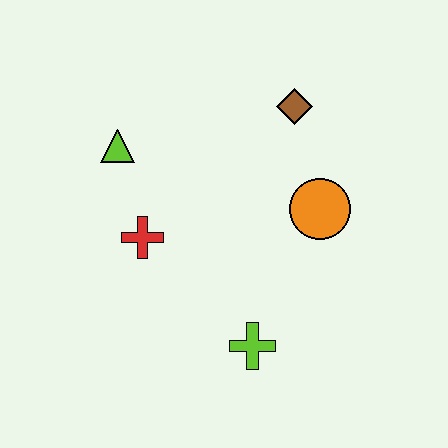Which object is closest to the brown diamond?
The orange circle is closest to the brown diamond.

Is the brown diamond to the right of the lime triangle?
Yes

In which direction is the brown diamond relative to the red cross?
The brown diamond is to the right of the red cross.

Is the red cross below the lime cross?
No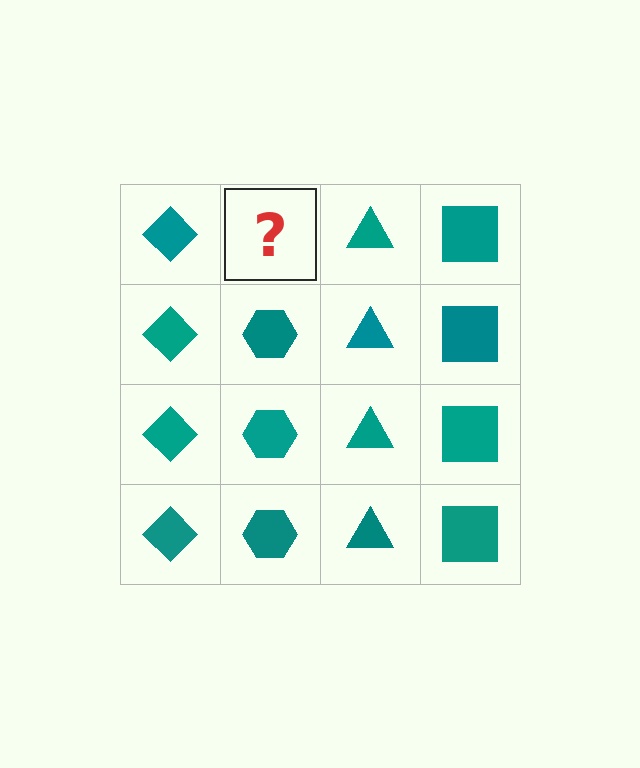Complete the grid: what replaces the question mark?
The question mark should be replaced with a teal hexagon.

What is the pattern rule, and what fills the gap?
The rule is that each column has a consistent shape. The gap should be filled with a teal hexagon.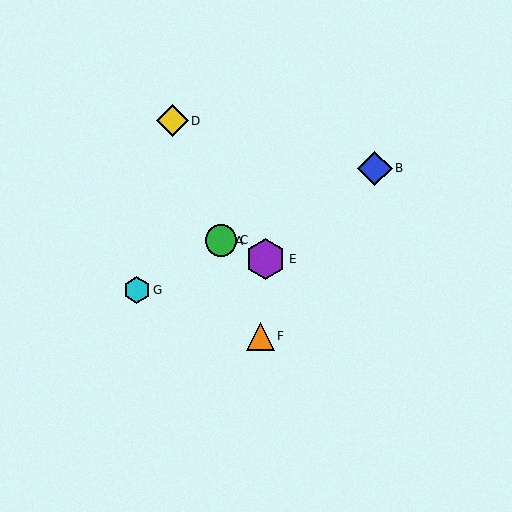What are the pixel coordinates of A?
Object A is at (221, 241).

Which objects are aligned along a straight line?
Objects A, C, D, F are aligned along a straight line.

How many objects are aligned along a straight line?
4 objects (A, C, D, F) are aligned along a straight line.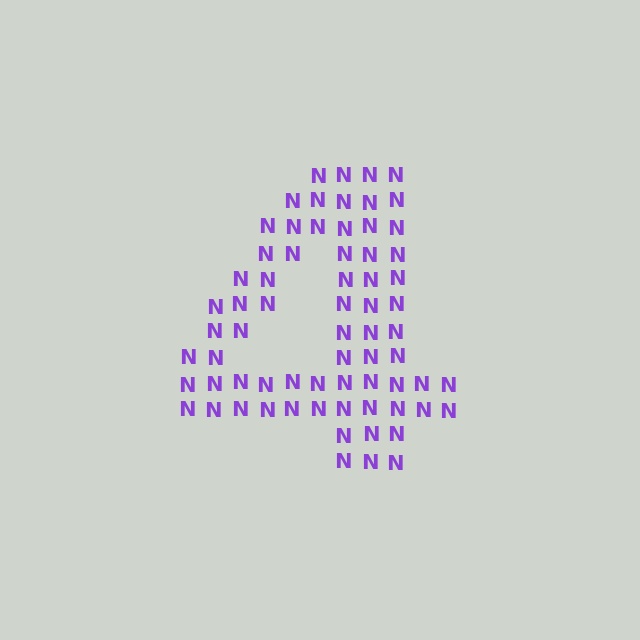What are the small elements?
The small elements are letter N's.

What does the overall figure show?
The overall figure shows the digit 4.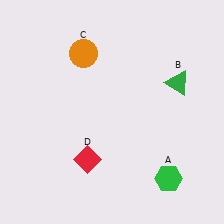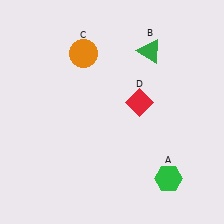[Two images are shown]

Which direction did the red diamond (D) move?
The red diamond (D) moved up.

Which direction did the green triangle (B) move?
The green triangle (B) moved up.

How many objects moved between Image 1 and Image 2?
2 objects moved between the two images.